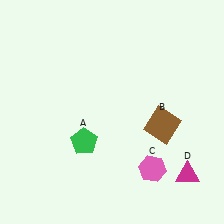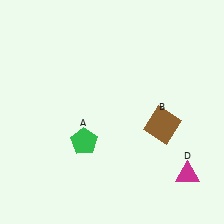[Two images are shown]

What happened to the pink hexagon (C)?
The pink hexagon (C) was removed in Image 2. It was in the bottom-right area of Image 1.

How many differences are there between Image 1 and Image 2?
There is 1 difference between the two images.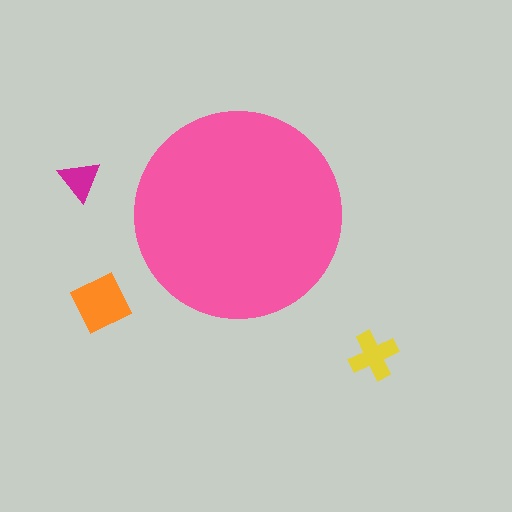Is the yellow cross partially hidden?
No, the yellow cross is fully visible.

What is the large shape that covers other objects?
A pink circle.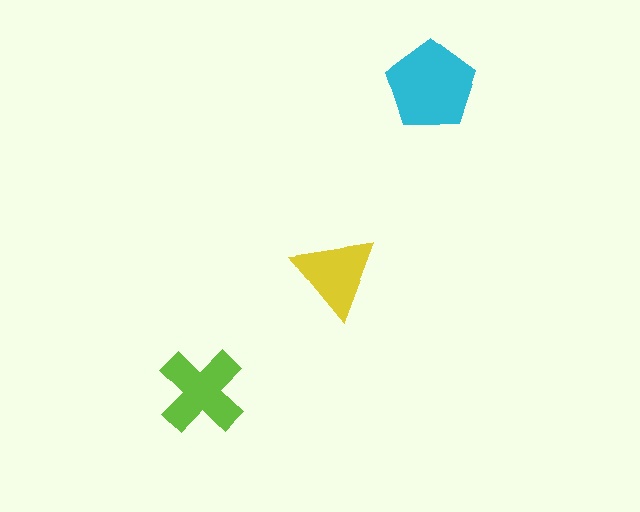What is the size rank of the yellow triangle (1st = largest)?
3rd.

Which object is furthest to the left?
The lime cross is leftmost.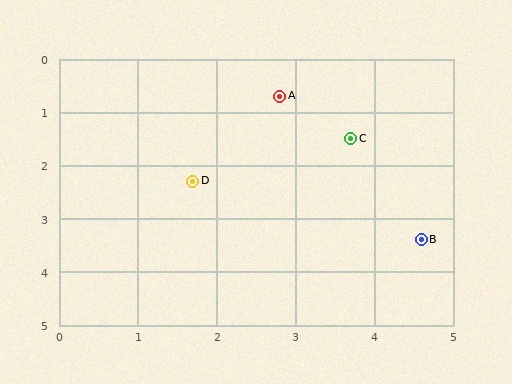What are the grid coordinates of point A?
Point A is at approximately (2.8, 0.7).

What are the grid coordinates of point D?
Point D is at approximately (1.7, 2.3).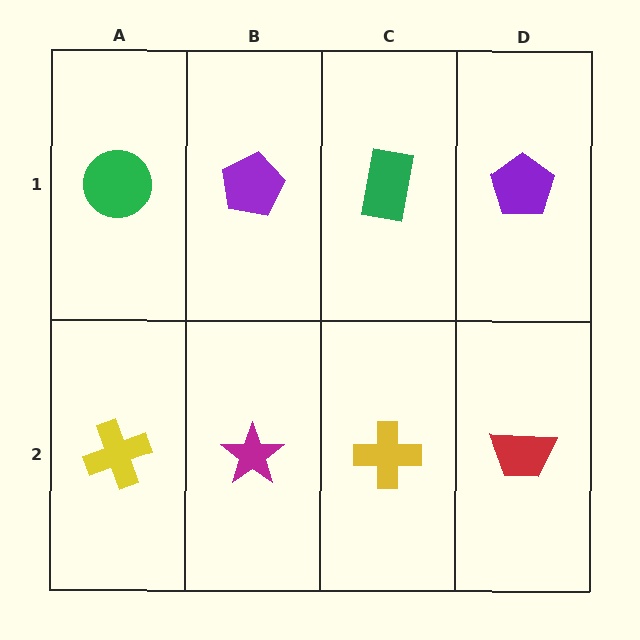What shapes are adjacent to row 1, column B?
A magenta star (row 2, column B), a green circle (row 1, column A), a green rectangle (row 1, column C).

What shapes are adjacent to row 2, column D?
A purple pentagon (row 1, column D), a yellow cross (row 2, column C).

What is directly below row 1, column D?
A red trapezoid.